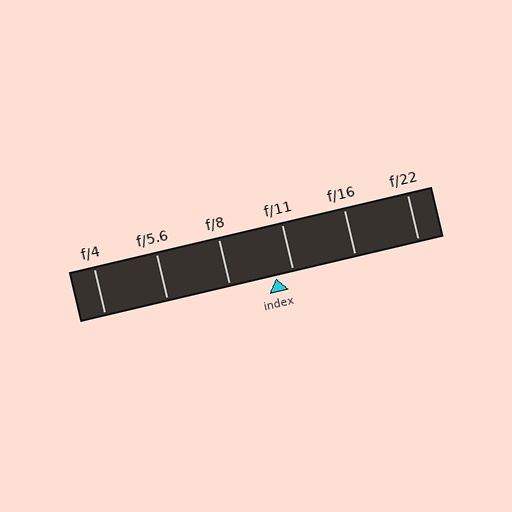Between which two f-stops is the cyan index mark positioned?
The index mark is between f/8 and f/11.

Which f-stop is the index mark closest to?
The index mark is closest to f/11.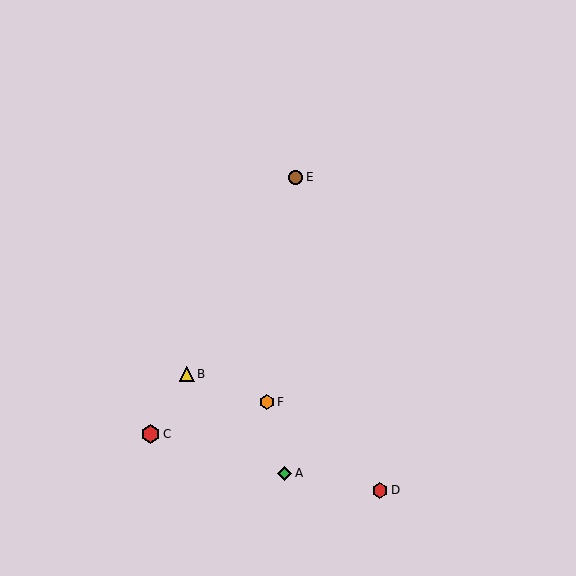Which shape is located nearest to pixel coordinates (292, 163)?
The brown circle (labeled E) at (296, 177) is nearest to that location.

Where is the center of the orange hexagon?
The center of the orange hexagon is at (267, 402).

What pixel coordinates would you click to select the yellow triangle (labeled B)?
Click at (187, 374) to select the yellow triangle B.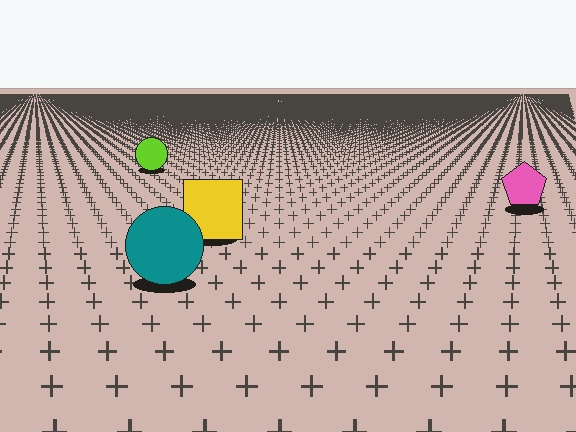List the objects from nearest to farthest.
From nearest to farthest: the teal circle, the yellow square, the pink pentagon, the lime circle.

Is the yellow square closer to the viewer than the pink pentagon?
Yes. The yellow square is closer — you can tell from the texture gradient: the ground texture is coarser near it.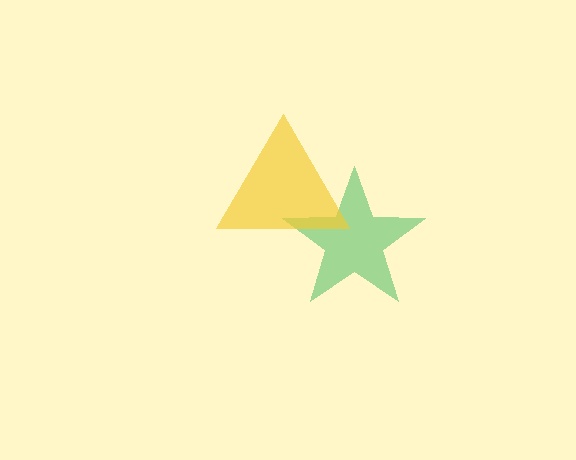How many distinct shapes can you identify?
There are 2 distinct shapes: a green star, a yellow triangle.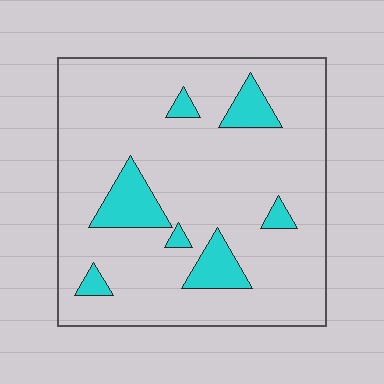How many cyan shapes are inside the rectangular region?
7.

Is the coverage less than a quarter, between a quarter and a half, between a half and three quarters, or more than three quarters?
Less than a quarter.